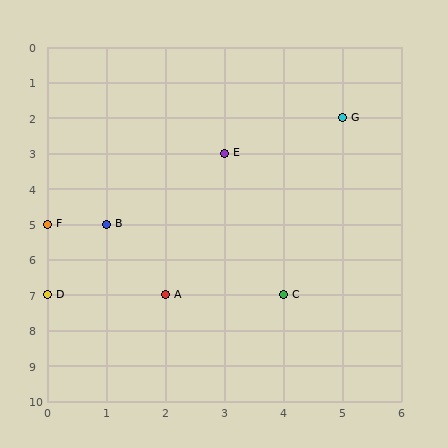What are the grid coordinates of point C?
Point C is at grid coordinates (4, 7).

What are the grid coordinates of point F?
Point F is at grid coordinates (0, 5).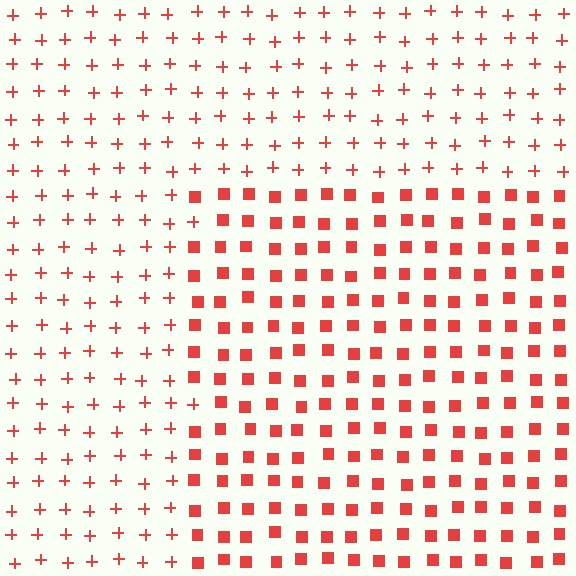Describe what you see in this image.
The image is filled with small red elements arranged in a uniform grid. A rectangle-shaped region contains squares, while the surrounding area contains plus signs. The boundary is defined purely by the change in element shape.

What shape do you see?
I see a rectangle.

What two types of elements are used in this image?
The image uses squares inside the rectangle region and plus signs outside it.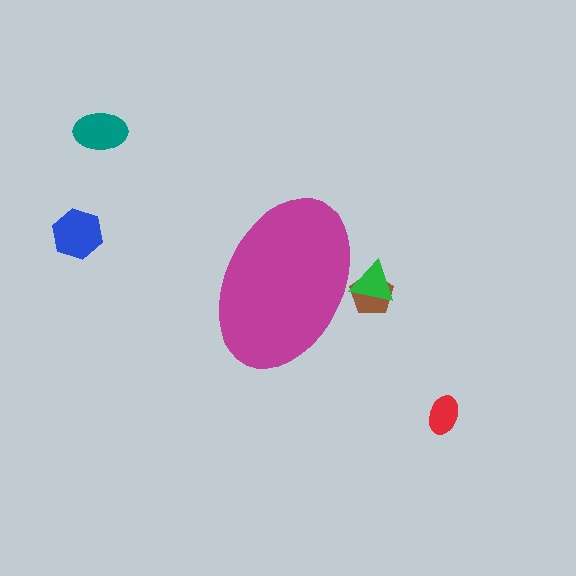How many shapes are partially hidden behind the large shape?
2 shapes are partially hidden.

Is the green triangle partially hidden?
Yes, the green triangle is partially hidden behind the magenta ellipse.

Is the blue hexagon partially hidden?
No, the blue hexagon is fully visible.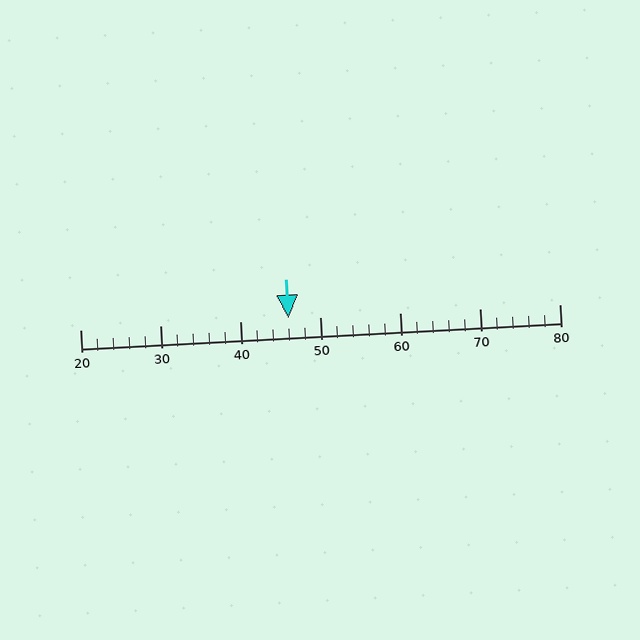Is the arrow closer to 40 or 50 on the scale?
The arrow is closer to 50.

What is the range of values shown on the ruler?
The ruler shows values from 20 to 80.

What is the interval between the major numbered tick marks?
The major tick marks are spaced 10 units apart.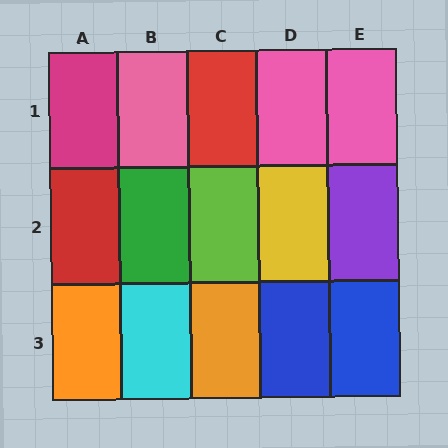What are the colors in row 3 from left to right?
Orange, cyan, orange, blue, blue.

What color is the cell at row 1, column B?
Pink.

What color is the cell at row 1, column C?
Red.